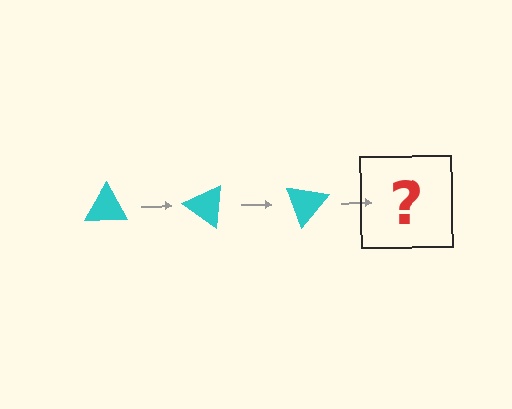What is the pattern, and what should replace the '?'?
The pattern is that the triangle rotates 35 degrees each step. The '?' should be a cyan triangle rotated 105 degrees.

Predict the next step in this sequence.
The next step is a cyan triangle rotated 105 degrees.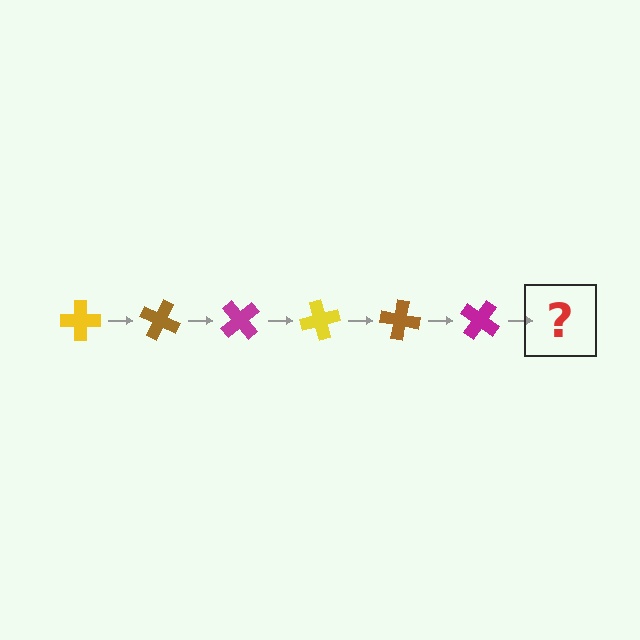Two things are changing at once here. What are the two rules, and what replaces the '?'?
The two rules are that it rotates 25 degrees each step and the color cycles through yellow, brown, and magenta. The '?' should be a yellow cross, rotated 150 degrees from the start.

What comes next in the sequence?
The next element should be a yellow cross, rotated 150 degrees from the start.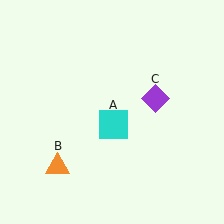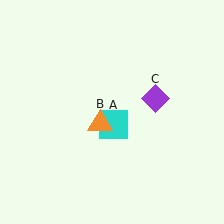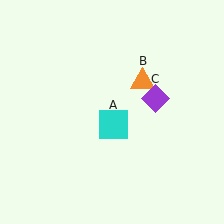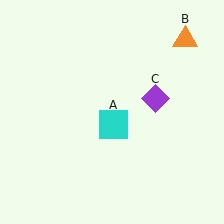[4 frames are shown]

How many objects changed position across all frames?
1 object changed position: orange triangle (object B).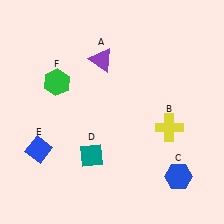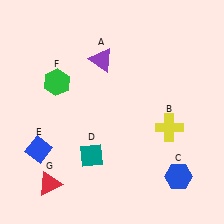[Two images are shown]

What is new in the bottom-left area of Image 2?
A red triangle (G) was added in the bottom-left area of Image 2.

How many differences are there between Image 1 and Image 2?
There is 1 difference between the two images.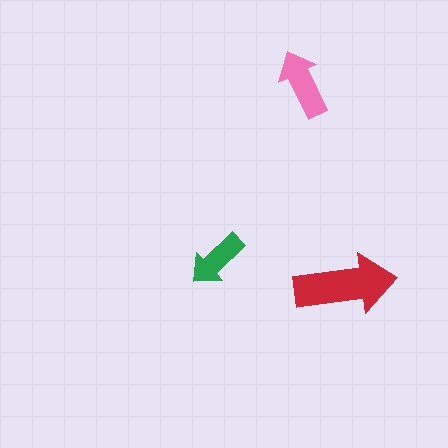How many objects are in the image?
There are 3 objects in the image.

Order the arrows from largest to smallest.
the red one, the pink one, the green one.